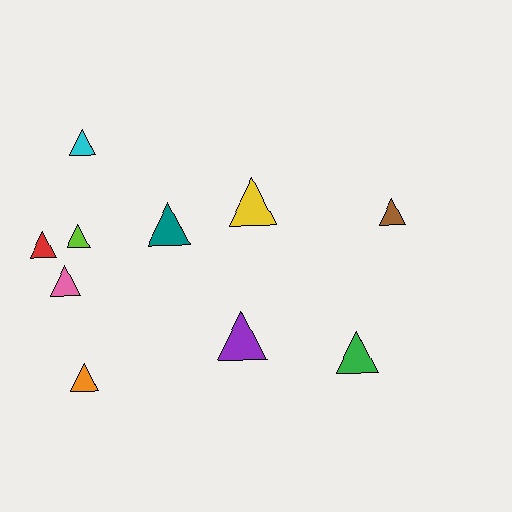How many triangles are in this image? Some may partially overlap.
There are 10 triangles.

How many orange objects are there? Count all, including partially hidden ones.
There is 1 orange object.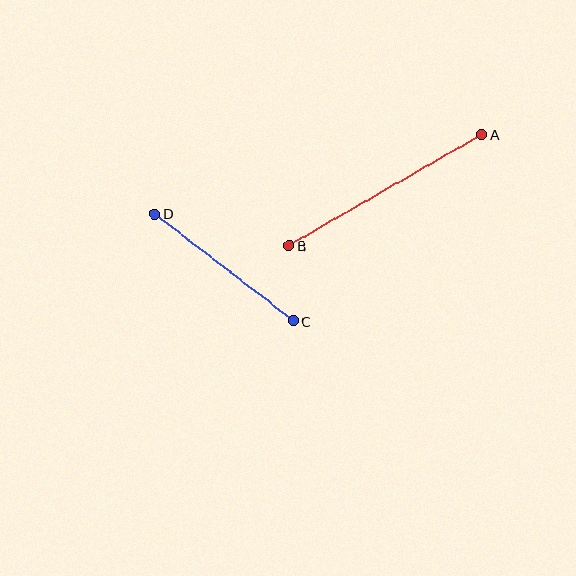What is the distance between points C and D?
The distance is approximately 175 pixels.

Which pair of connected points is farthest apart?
Points A and B are farthest apart.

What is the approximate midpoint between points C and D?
The midpoint is at approximately (224, 267) pixels.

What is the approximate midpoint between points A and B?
The midpoint is at approximately (386, 190) pixels.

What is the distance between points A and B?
The distance is approximately 223 pixels.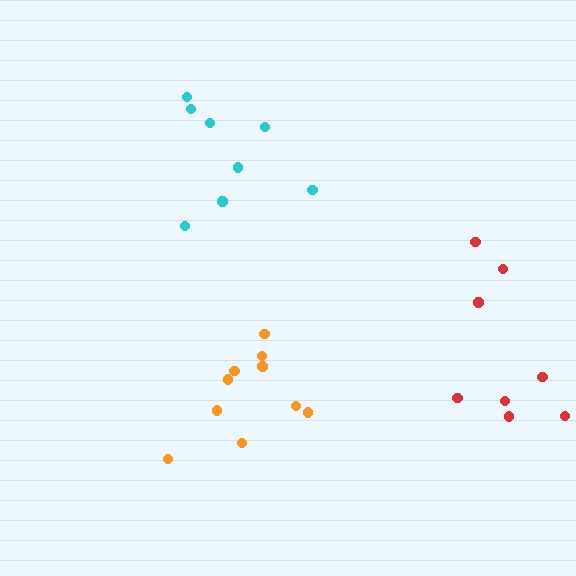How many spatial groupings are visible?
There are 3 spatial groupings.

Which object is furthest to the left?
The cyan cluster is leftmost.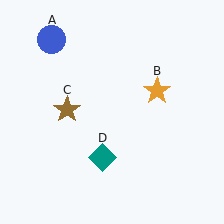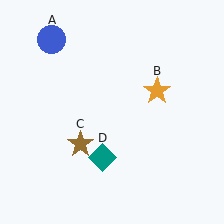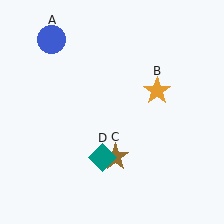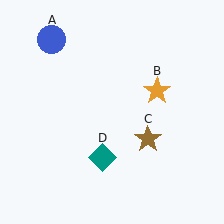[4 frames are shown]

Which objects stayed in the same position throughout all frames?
Blue circle (object A) and orange star (object B) and teal diamond (object D) remained stationary.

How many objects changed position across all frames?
1 object changed position: brown star (object C).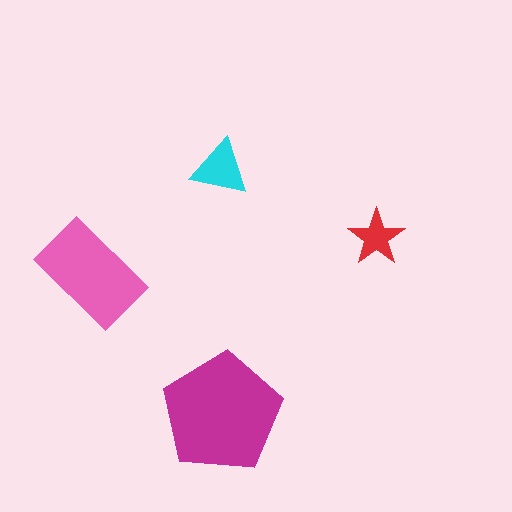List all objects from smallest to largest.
The red star, the cyan triangle, the pink rectangle, the magenta pentagon.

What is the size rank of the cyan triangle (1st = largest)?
3rd.